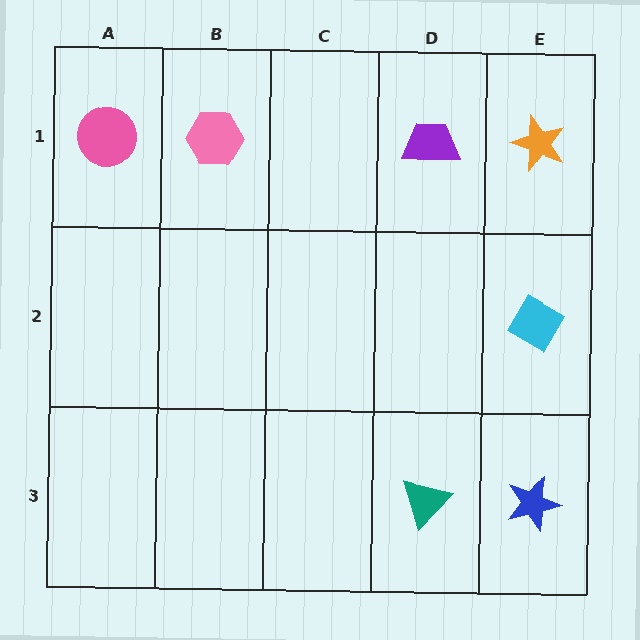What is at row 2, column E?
A cyan diamond.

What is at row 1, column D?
A purple trapezoid.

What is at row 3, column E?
A blue star.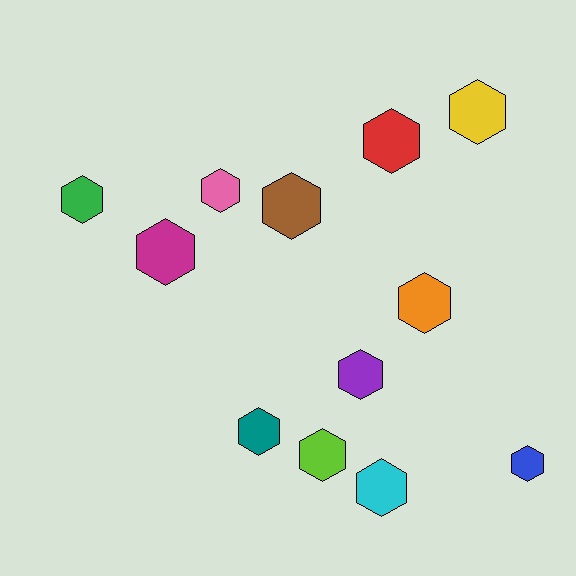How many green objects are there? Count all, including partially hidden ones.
There is 1 green object.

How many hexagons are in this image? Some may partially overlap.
There are 12 hexagons.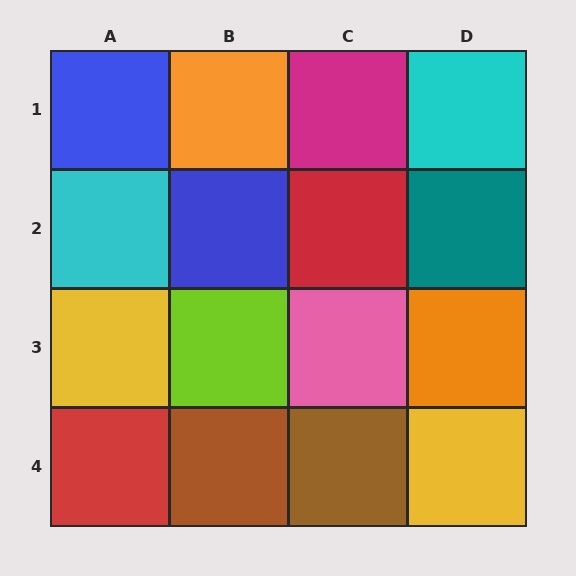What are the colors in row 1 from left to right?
Blue, orange, magenta, cyan.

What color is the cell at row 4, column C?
Brown.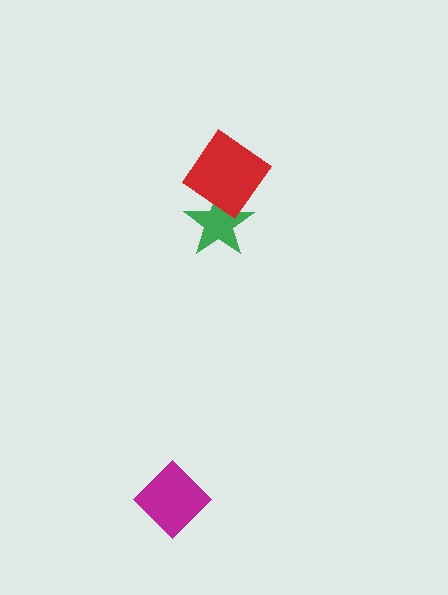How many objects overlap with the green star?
1 object overlaps with the green star.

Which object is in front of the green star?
The red diamond is in front of the green star.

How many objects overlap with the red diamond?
1 object overlaps with the red diamond.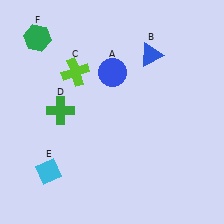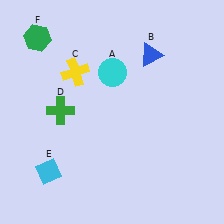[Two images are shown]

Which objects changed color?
A changed from blue to cyan. C changed from lime to yellow.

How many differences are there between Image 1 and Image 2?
There are 2 differences between the two images.